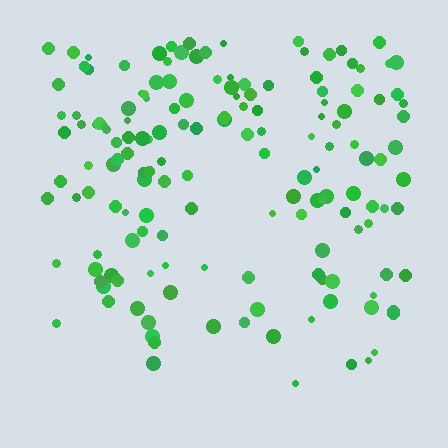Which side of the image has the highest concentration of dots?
The top.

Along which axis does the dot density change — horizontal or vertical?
Vertical.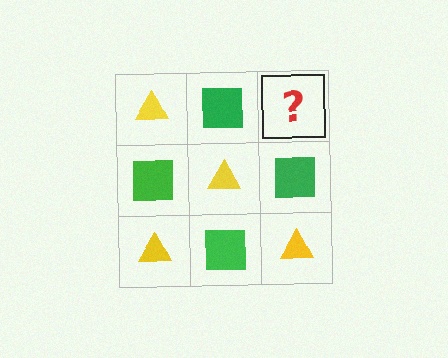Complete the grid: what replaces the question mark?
The question mark should be replaced with a yellow triangle.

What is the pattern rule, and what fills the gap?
The rule is that it alternates yellow triangle and green square in a checkerboard pattern. The gap should be filled with a yellow triangle.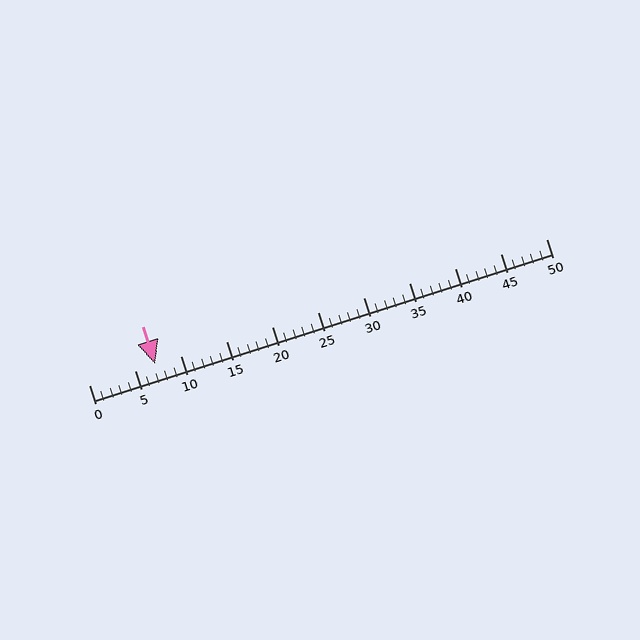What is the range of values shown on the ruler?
The ruler shows values from 0 to 50.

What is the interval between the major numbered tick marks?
The major tick marks are spaced 5 units apart.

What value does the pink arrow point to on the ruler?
The pink arrow points to approximately 7.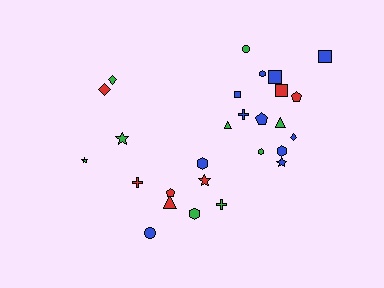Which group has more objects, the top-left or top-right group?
The top-right group.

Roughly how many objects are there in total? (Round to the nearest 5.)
Roughly 25 objects in total.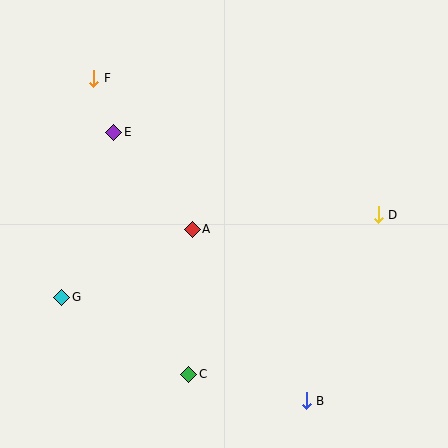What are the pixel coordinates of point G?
Point G is at (62, 297).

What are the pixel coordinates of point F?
Point F is at (94, 78).